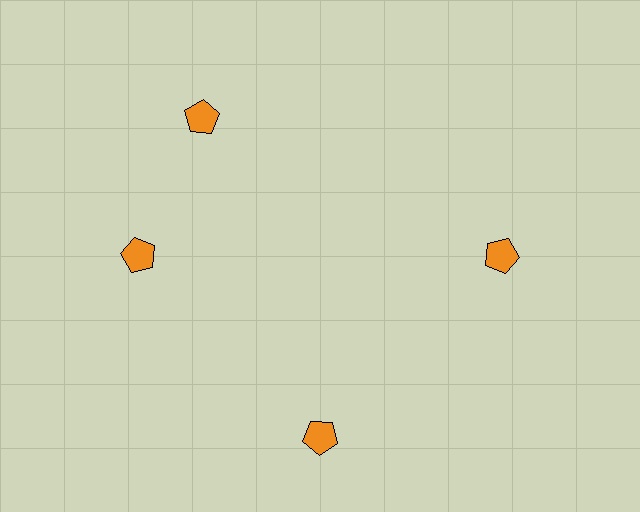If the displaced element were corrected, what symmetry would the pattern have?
It would have 4-fold rotational symmetry — the pattern would map onto itself every 90 degrees.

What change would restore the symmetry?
The symmetry would be restored by rotating it back into even spacing with its neighbors so that all 4 pentagons sit at equal angles and equal distance from the center.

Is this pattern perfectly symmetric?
No. The 4 orange pentagons are arranged in a ring, but one element near the 12 o'clock position is rotated out of alignment along the ring, breaking the 4-fold rotational symmetry.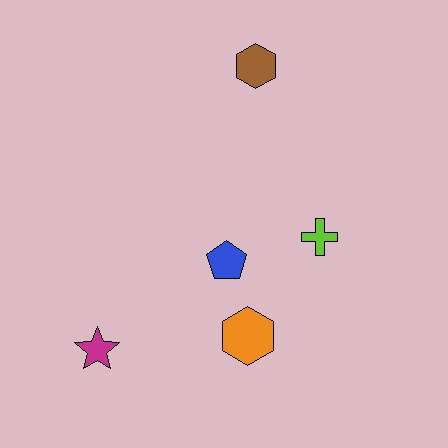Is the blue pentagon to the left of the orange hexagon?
Yes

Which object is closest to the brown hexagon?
The lime cross is closest to the brown hexagon.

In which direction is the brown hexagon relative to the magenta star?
The brown hexagon is above the magenta star.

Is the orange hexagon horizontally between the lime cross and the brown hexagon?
No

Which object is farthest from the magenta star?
The brown hexagon is farthest from the magenta star.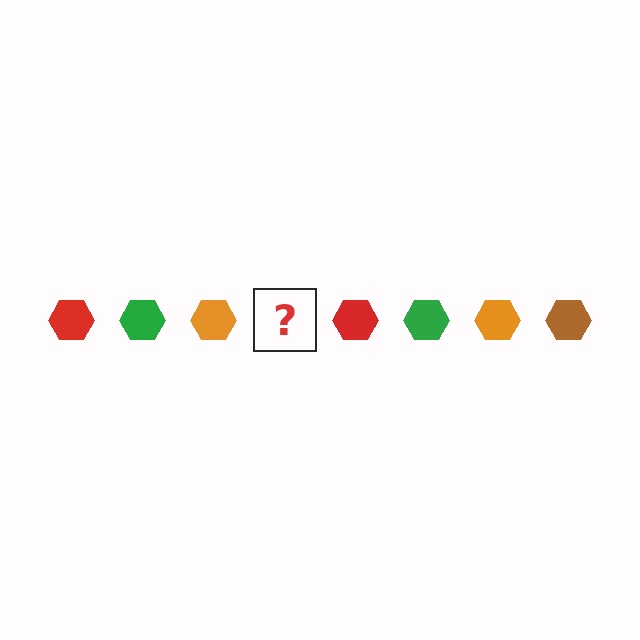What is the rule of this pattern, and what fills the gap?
The rule is that the pattern cycles through red, green, orange, brown hexagons. The gap should be filled with a brown hexagon.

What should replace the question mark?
The question mark should be replaced with a brown hexagon.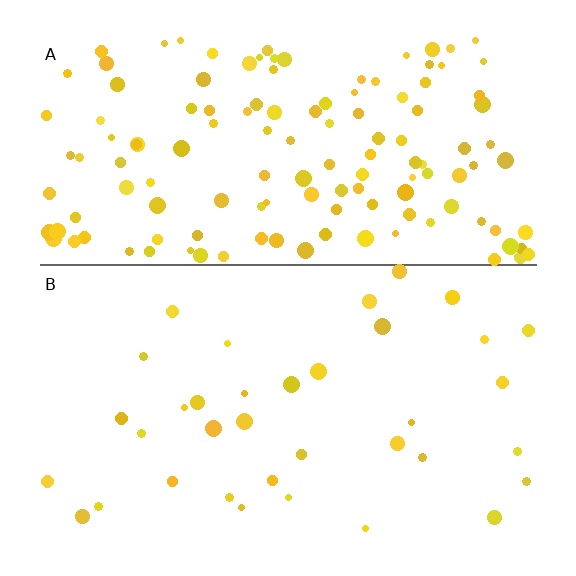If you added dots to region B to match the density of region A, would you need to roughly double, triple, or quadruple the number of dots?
Approximately quadruple.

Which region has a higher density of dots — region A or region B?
A (the top).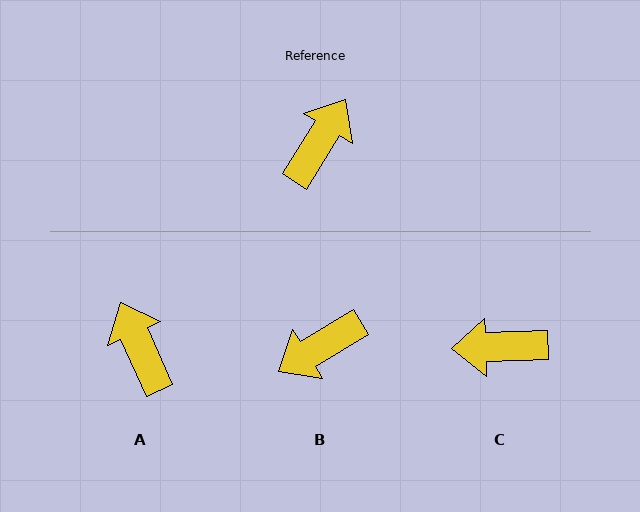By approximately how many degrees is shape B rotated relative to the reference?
Approximately 153 degrees counter-clockwise.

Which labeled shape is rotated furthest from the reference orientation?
B, about 153 degrees away.